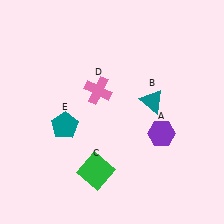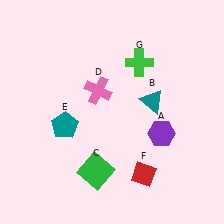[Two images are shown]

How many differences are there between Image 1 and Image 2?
There are 2 differences between the two images.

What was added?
A red diamond (F), a green cross (G) were added in Image 2.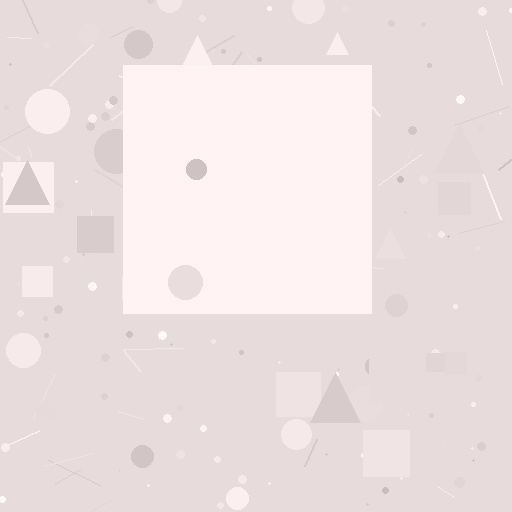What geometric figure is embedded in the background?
A square is embedded in the background.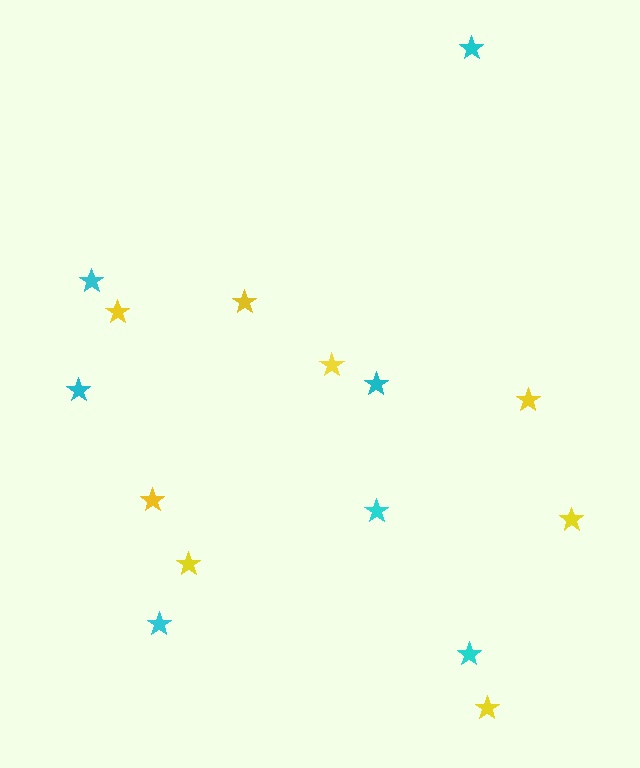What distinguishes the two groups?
There are 2 groups: one group of yellow stars (8) and one group of cyan stars (7).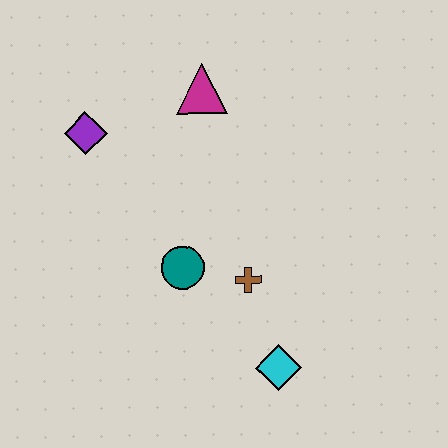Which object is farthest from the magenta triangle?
The cyan diamond is farthest from the magenta triangle.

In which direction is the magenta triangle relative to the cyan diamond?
The magenta triangle is above the cyan diamond.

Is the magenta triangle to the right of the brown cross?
No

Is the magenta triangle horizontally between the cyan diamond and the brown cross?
No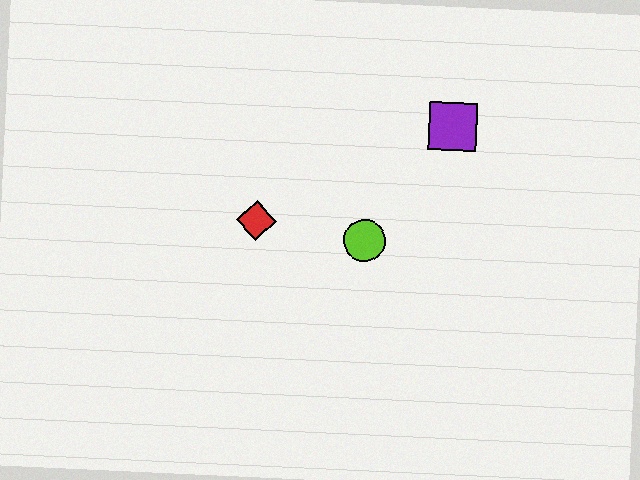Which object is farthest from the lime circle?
The purple square is farthest from the lime circle.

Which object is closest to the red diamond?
The lime circle is closest to the red diamond.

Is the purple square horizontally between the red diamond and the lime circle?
No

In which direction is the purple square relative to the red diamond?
The purple square is to the right of the red diamond.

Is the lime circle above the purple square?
No